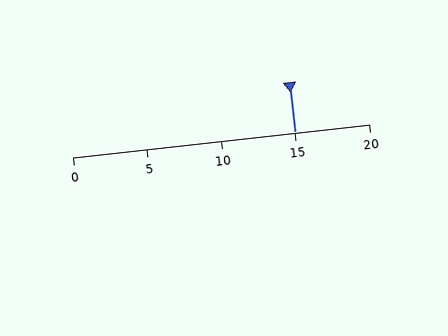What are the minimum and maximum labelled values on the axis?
The axis runs from 0 to 20.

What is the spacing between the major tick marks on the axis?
The major ticks are spaced 5 apart.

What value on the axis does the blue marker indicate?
The marker indicates approximately 15.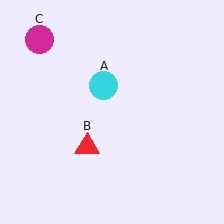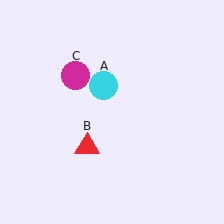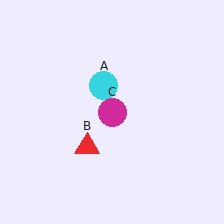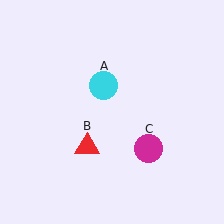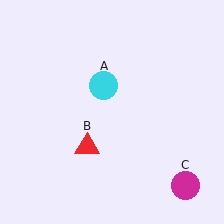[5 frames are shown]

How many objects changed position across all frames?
1 object changed position: magenta circle (object C).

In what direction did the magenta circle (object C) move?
The magenta circle (object C) moved down and to the right.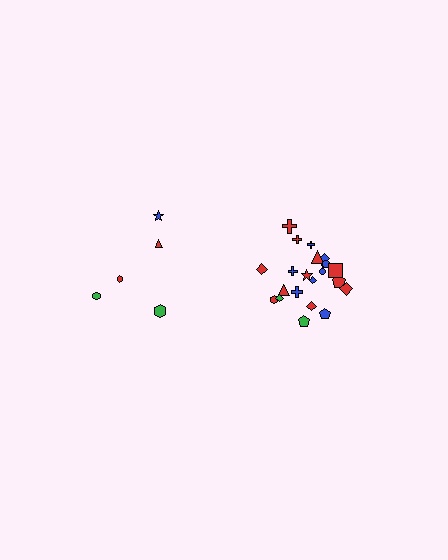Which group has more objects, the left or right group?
The right group.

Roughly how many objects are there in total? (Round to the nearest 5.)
Roughly 25 objects in total.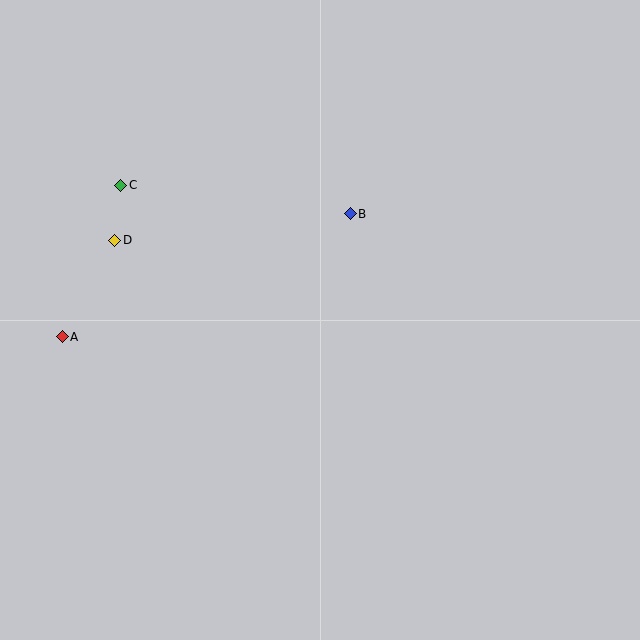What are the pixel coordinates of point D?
Point D is at (115, 240).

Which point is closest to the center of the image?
Point B at (350, 214) is closest to the center.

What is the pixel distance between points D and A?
The distance between D and A is 110 pixels.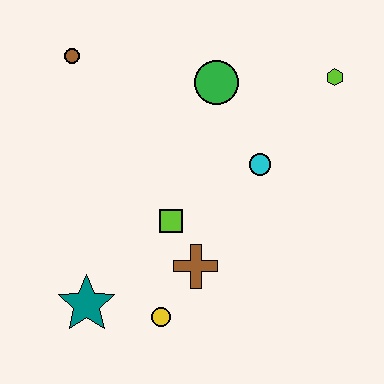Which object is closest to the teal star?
The yellow circle is closest to the teal star.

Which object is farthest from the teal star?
The lime hexagon is farthest from the teal star.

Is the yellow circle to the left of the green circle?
Yes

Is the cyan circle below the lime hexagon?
Yes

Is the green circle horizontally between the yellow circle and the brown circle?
No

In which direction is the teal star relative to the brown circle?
The teal star is below the brown circle.